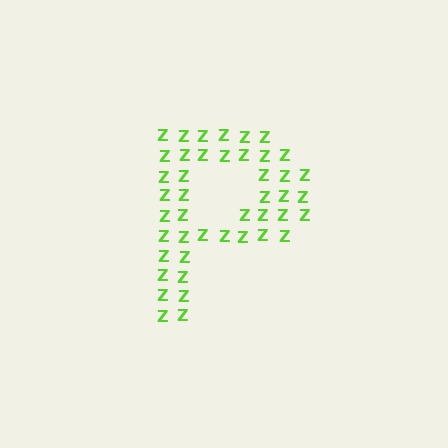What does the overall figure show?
The overall figure shows the letter P.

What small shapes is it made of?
It is made of small letter Z's.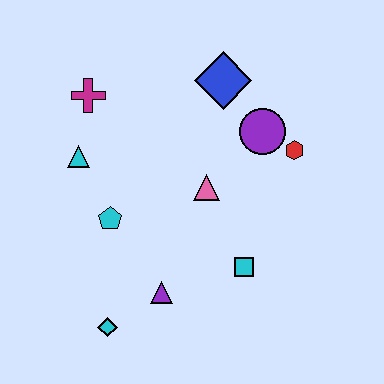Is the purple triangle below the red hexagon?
Yes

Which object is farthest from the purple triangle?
The blue diamond is farthest from the purple triangle.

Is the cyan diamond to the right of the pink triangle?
No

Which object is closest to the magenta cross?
The cyan triangle is closest to the magenta cross.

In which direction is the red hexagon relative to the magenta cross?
The red hexagon is to the right of the magenta cross.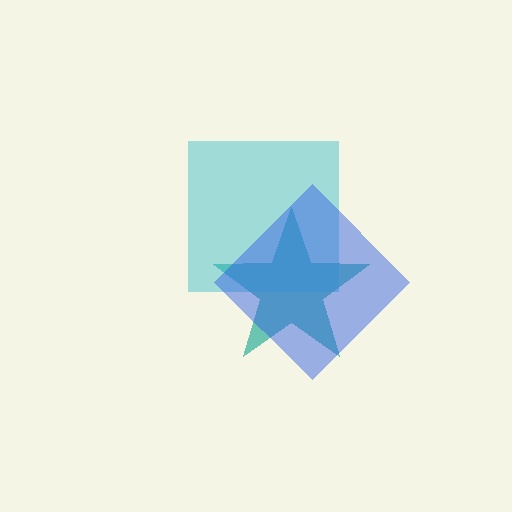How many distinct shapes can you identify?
There are 3 distinct shapes: a teal star, a cyan square, a blue diamond.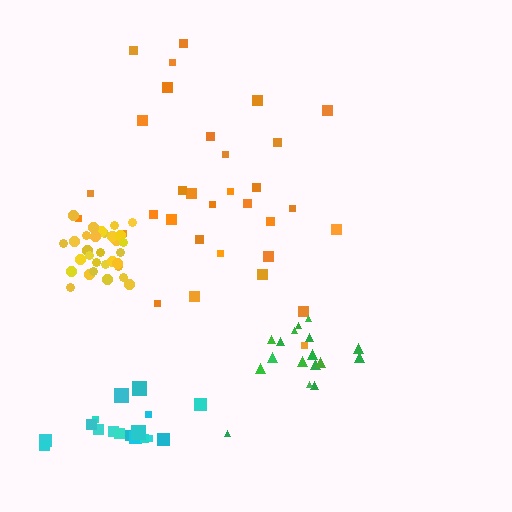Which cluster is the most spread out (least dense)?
Orange.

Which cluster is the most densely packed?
Yellow.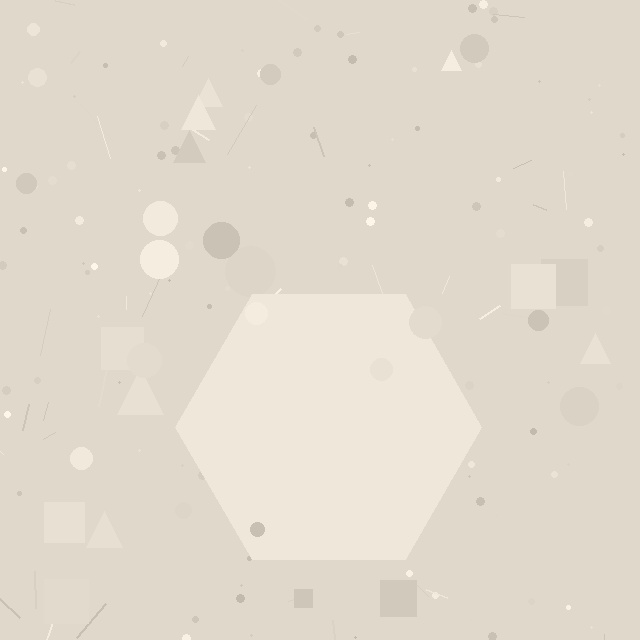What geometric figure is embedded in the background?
A hexagon is embedded in the background.